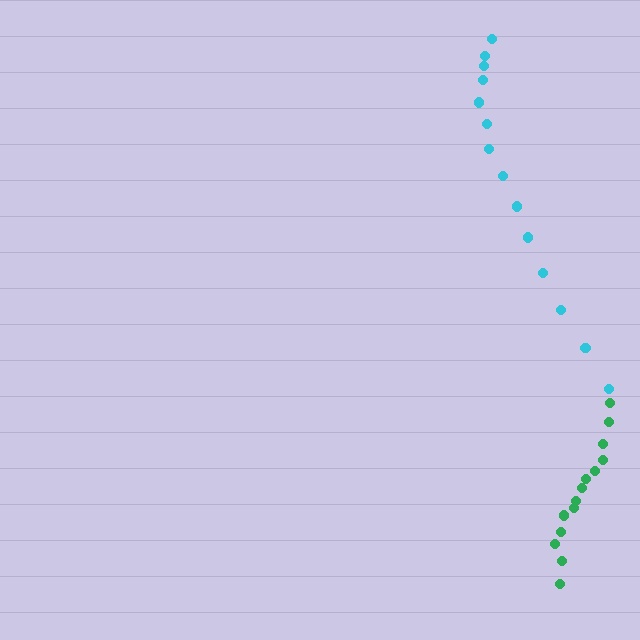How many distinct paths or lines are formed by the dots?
There are 2 distinct paths.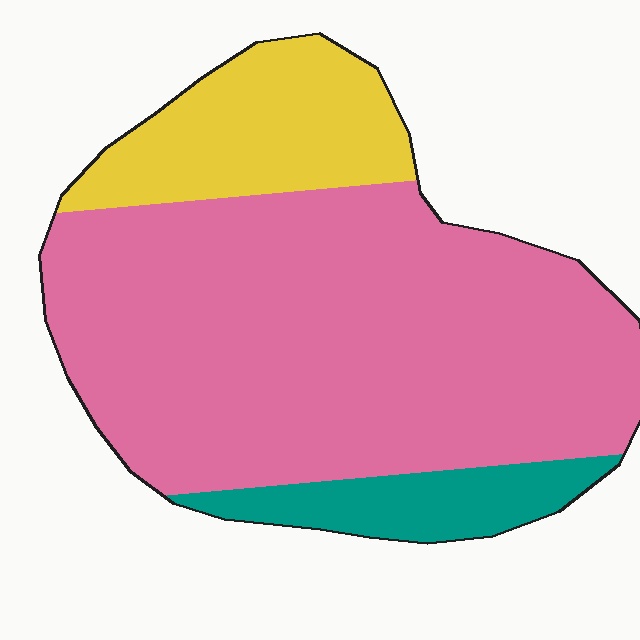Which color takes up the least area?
Teal, at roughly 10%.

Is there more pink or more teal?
Pink.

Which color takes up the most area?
Pink, at roughly 70%.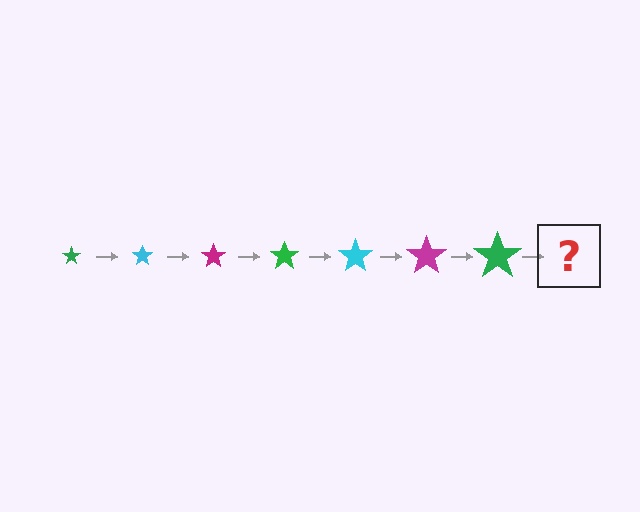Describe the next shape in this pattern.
It should be a cyan star, larger than the previous one.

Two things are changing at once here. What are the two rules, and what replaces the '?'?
The two rules are that the star grows larger each step and the color cycles through green, cyan, and magenta. The '?' should be a cyan star, larger than the previous one.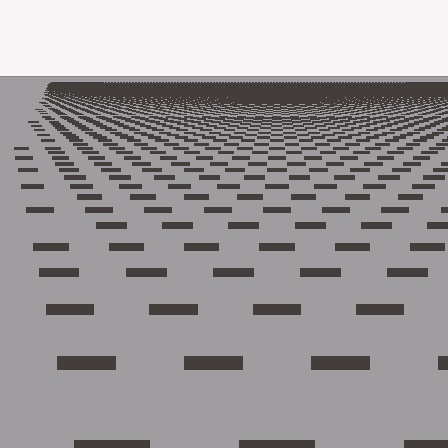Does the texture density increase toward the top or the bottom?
Density increases toward the top.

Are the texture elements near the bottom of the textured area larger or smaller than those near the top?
Larger. Near the bottom, elements are closer to the viewer and appear at a bigger on-screen size.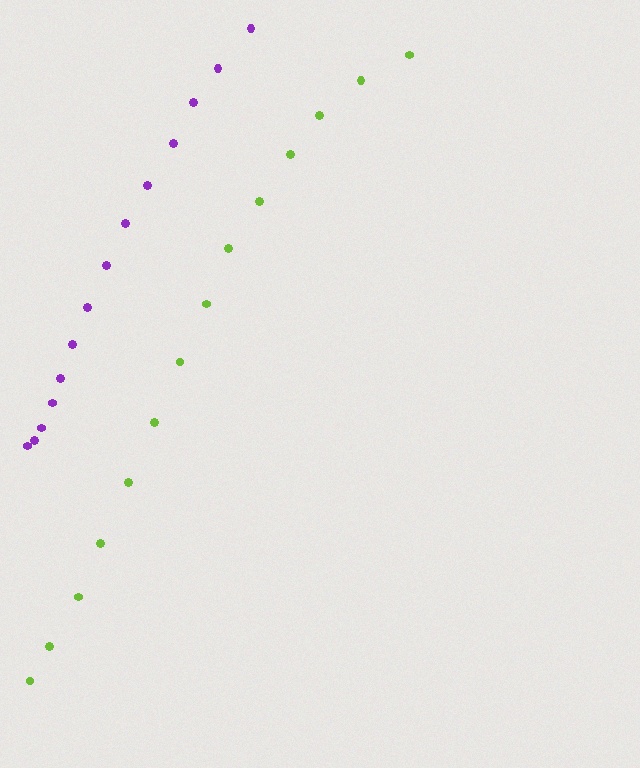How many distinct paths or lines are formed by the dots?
There are 2 distinct paths.